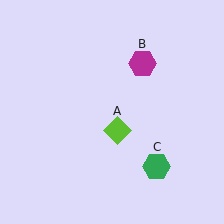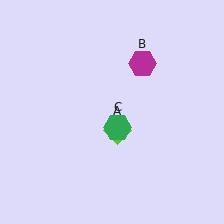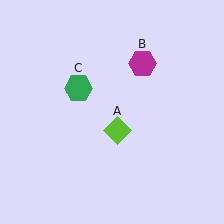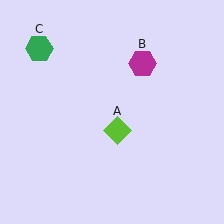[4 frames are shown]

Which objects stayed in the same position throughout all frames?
Lime diamond (object A) and magenta hexagon (object B) remained stationary.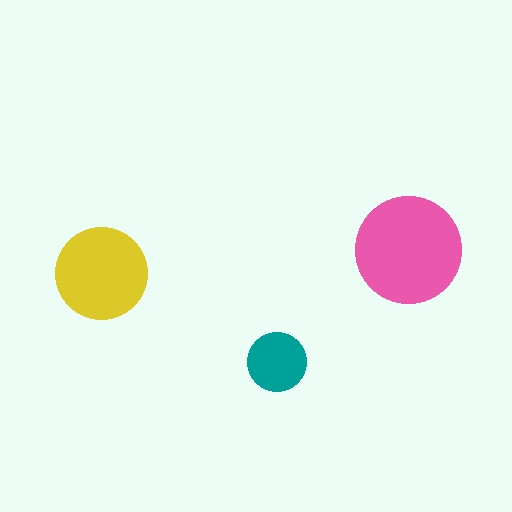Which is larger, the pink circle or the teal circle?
The pink one.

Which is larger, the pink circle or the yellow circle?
The pink one.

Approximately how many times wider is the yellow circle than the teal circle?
About 1.5 times wider.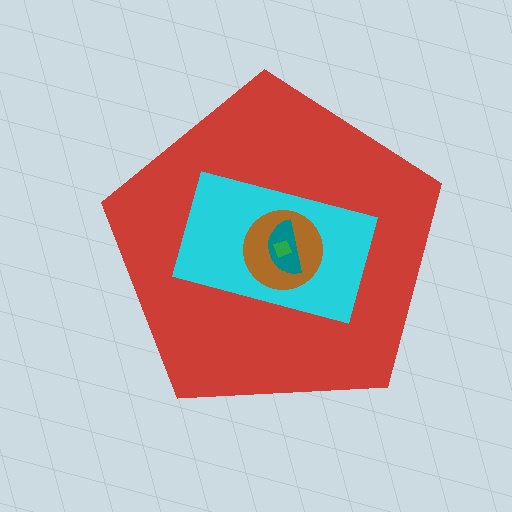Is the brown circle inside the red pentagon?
Yes.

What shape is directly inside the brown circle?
The teal semicircle.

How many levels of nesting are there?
5.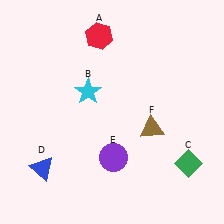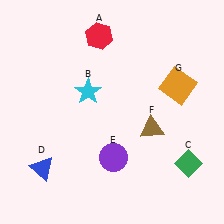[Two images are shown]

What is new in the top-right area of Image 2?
An orange square (G) was added in the top-right area of Image 2.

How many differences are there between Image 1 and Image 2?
There is 1 difference between the two images.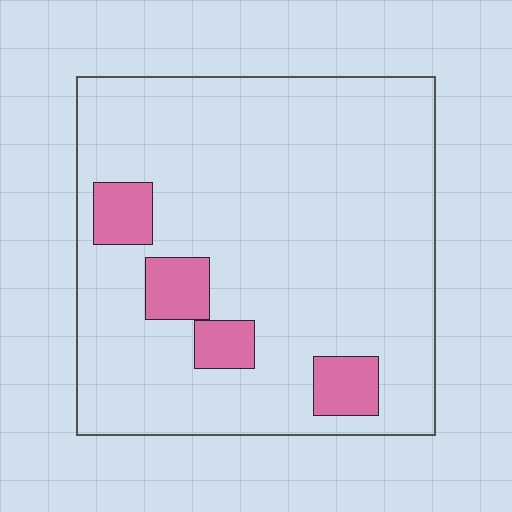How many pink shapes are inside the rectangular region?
4.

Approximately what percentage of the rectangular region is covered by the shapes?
Approximately 10%.